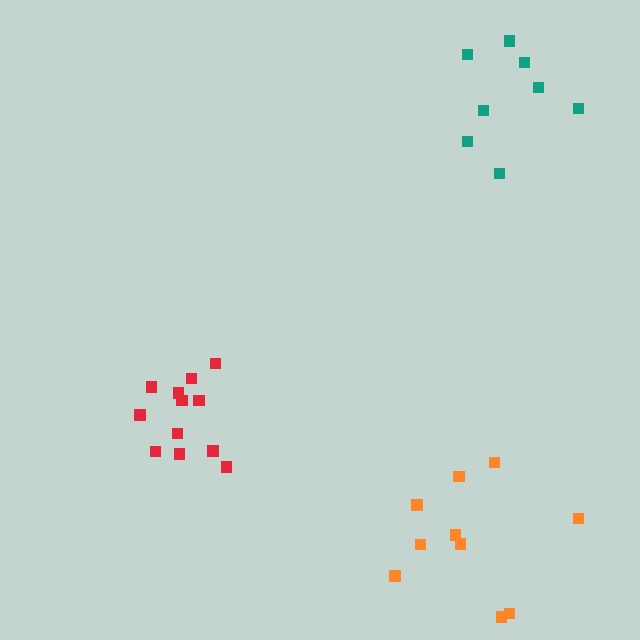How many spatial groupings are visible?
There are 3 spatial groupings.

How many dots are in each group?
Group 1: 10 dots, Group 2: 8 dots, Group 3: 12 dots (30 total).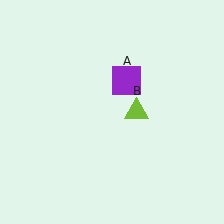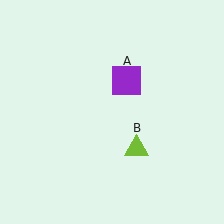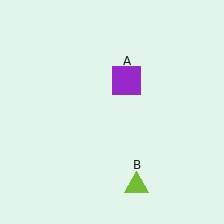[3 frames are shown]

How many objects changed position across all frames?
1 object changed position: lime triangle (object B).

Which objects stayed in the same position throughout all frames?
Purple square (object A) remained stationary.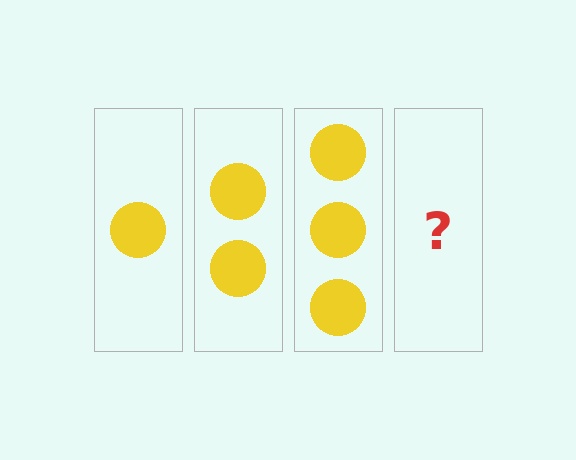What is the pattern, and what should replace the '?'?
The pattern is that each step adds one more circle. The '?' should be 4 circles.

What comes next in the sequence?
The next element should be 4 circles.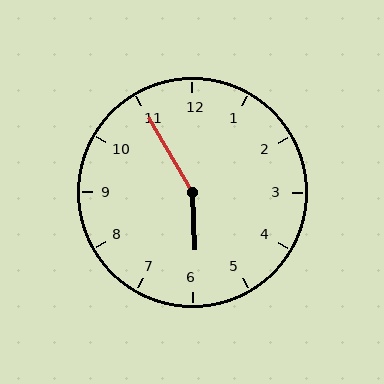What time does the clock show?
5:55.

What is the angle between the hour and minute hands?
Approximately 152 degrees.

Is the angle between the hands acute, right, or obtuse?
It is obtuse.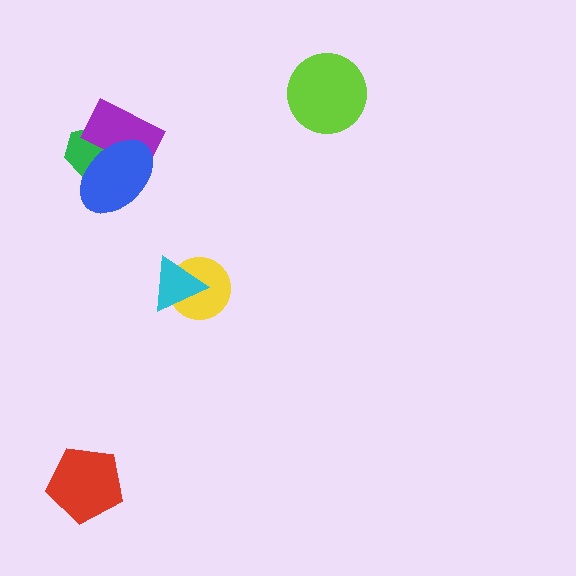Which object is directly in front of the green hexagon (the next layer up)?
The purple rectangle is directly in front of the green hexagon.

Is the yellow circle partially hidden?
Yes, it is partially covered by another shape.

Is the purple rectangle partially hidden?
Yes, it is partially covered by another shape.